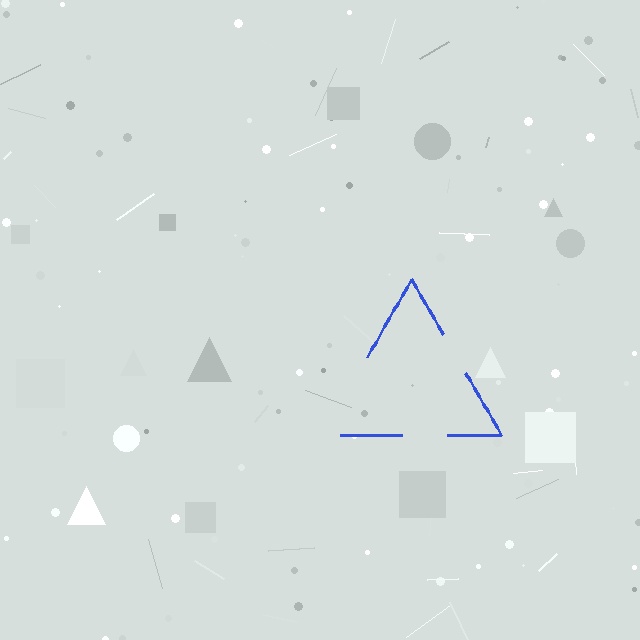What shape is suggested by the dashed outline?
The dashed outline suggests a triangle.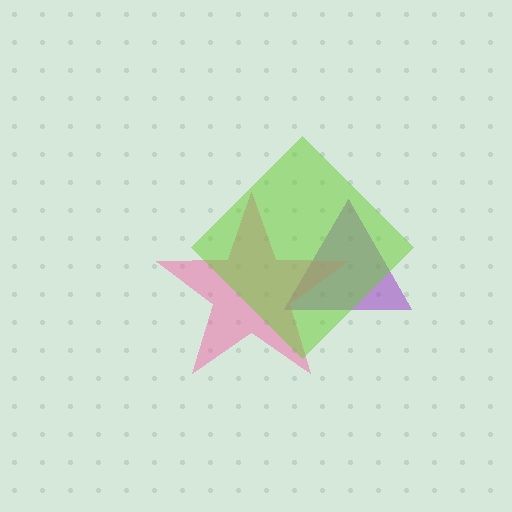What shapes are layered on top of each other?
The layered shapes are: a purple triangle, a pink star, a lime diamond.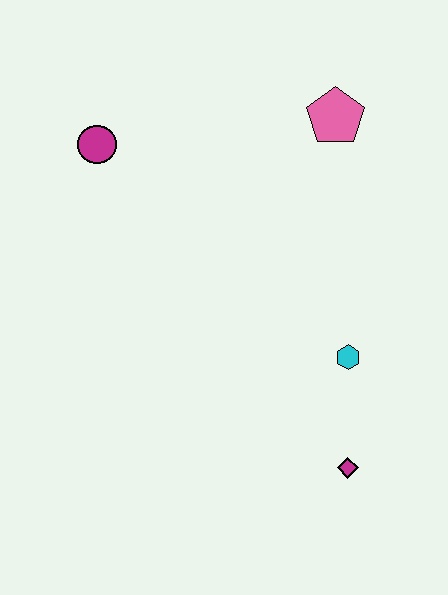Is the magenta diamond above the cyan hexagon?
No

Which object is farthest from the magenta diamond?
The magenta circle is farthest from the magenta diamond.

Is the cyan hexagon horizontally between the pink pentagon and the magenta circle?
No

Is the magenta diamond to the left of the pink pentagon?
No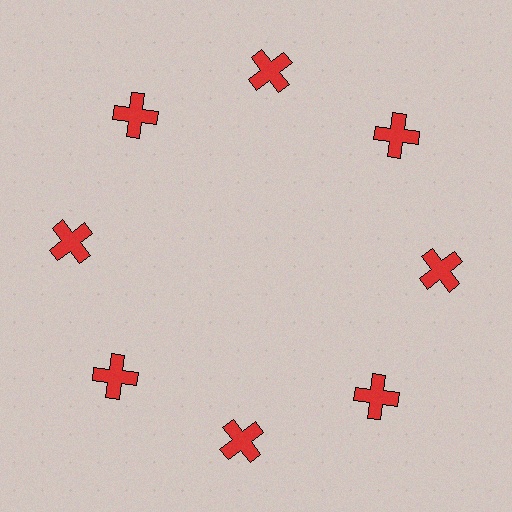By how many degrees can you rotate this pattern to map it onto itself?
The pattern maps onto itself every 45 degrees of rotation.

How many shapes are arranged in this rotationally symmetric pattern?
There are 8 shapes, arranged in 8 groups of 1.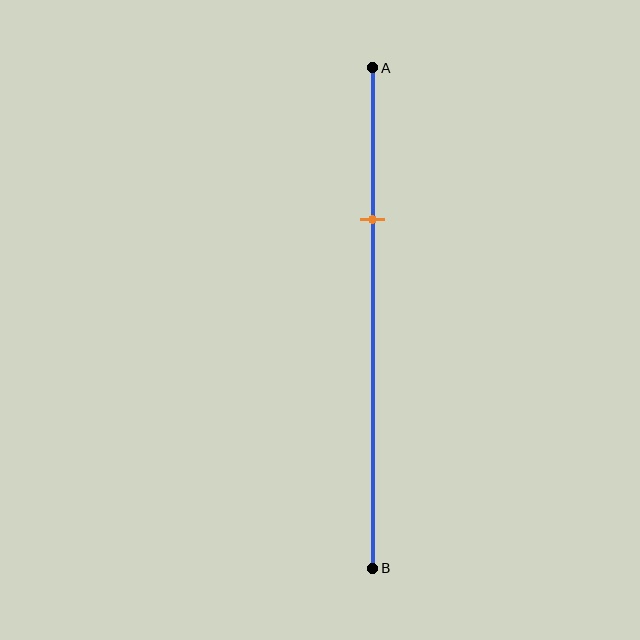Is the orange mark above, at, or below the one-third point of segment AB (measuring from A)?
The orange mark is approximately at the one-third point of segment AB.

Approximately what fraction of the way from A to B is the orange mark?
The orange mark is approximately 30% of the way from A to B.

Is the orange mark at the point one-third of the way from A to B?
Yes, the mark is approximately at the one-third point.